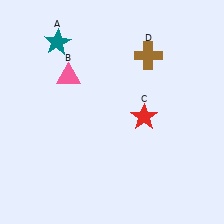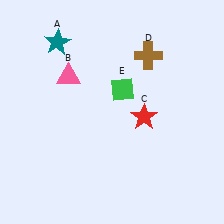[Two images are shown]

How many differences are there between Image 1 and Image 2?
There is 1 difference between the two images.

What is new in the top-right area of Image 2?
A green diamond (E) was added in the top-right area of Image 2.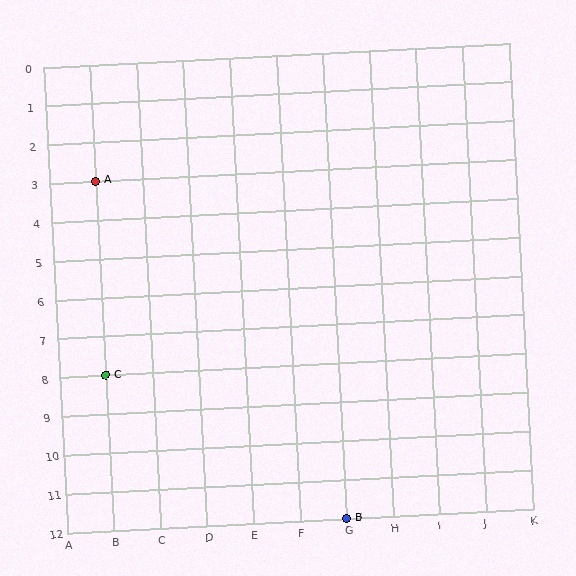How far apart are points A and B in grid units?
Points A and B are 5 columns and 9 rows apart (about 10.3 grid units diagonally).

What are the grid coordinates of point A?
Point A is at grid coordinates (B, 3).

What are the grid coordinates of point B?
Point B is at grid coordinates (G, 12).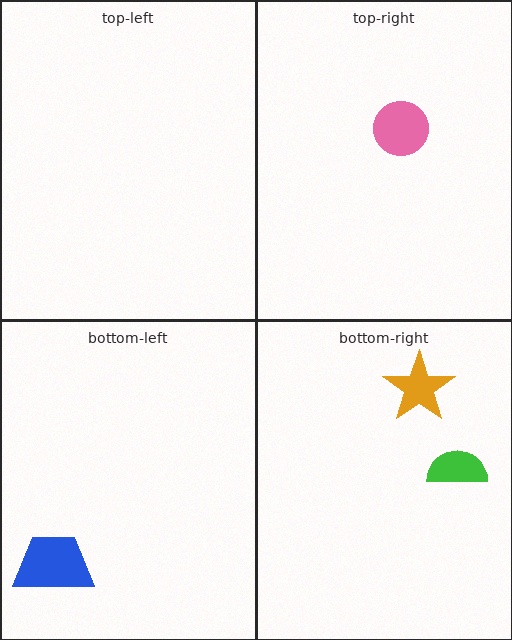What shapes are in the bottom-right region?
The orange star, the green semicircle.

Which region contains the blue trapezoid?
The bottom-left region.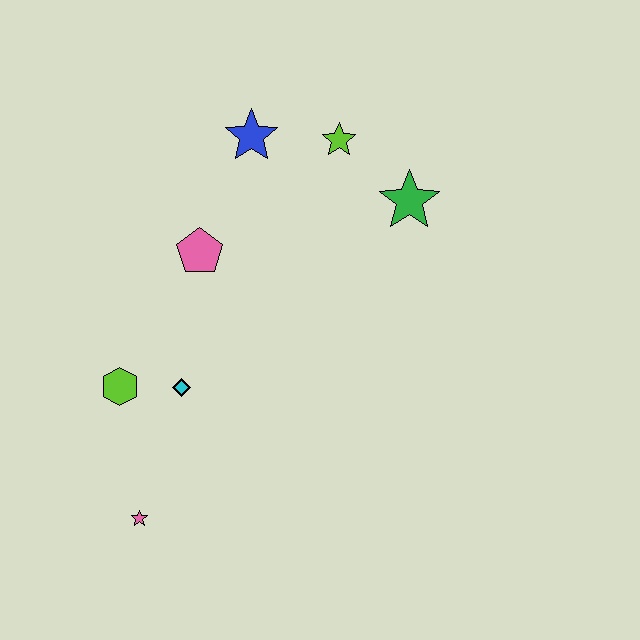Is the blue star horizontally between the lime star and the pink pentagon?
Yes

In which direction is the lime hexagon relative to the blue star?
The lime hexagon is below the blue star.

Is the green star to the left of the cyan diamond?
No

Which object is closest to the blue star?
The lime star is closest to the blue star.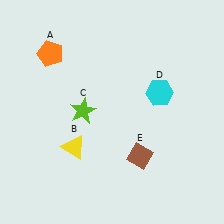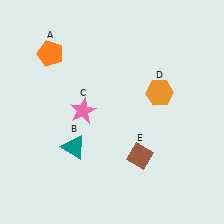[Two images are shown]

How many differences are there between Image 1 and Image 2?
There are 3 differences between the two images.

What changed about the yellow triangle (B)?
In Image 1, B is yellow. In Image 2, it changed to teal.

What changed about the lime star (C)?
In Image 1, C is lime. In Image 2, it changed to pink.